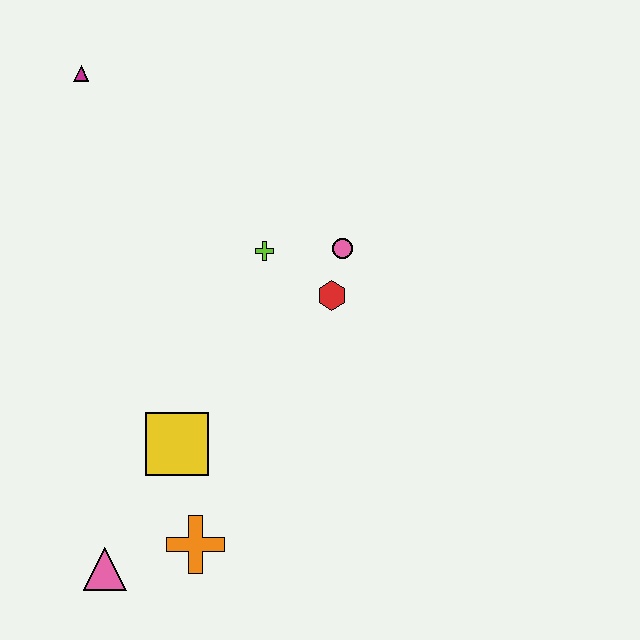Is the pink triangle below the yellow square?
Yes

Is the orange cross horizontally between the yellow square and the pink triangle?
No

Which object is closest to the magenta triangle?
The lime cross is closest to the magenta triangle.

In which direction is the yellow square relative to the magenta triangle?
The yellow square is below the magenta triangle.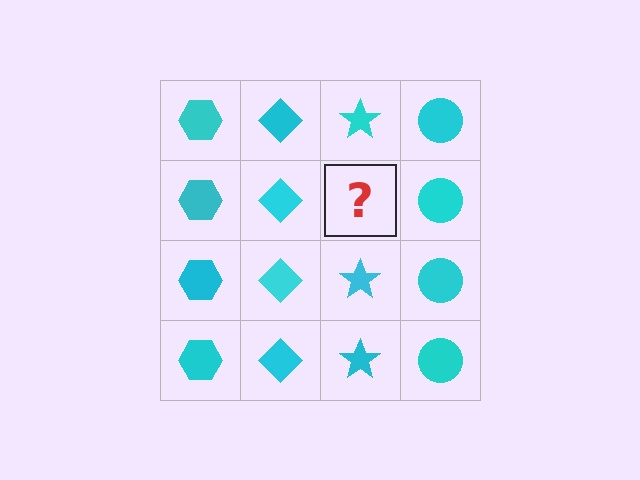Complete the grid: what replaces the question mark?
The question mark should be replaced with a cyan star.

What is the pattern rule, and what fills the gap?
The rule is that each column has a consistent shape. The gap should be filled with a cyan star.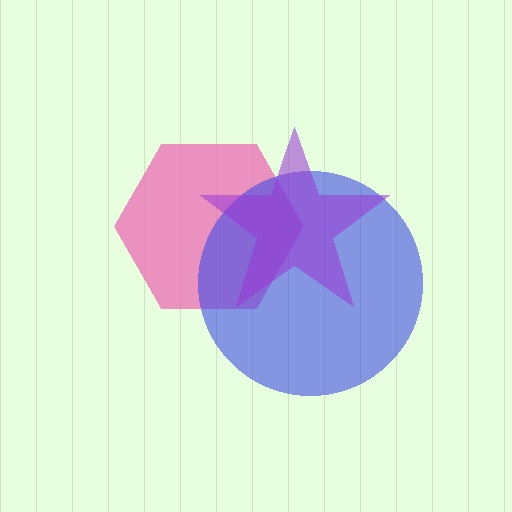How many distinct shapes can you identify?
There are 3 distinct shapes: a pink hexagon, a blue circle, a purple star.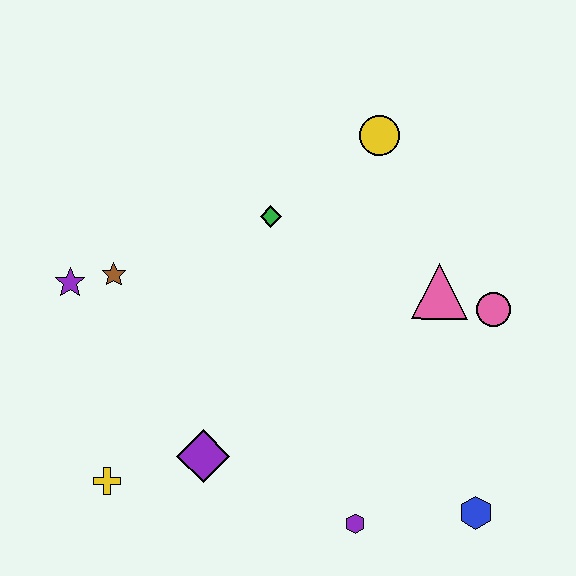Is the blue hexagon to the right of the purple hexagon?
Yes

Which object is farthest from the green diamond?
The blue hexagon is farthest from the green diamond.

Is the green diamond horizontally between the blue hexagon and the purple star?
Yes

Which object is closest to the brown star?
The purple star is closest to the brown star.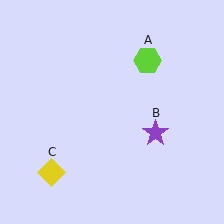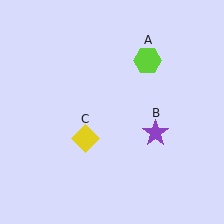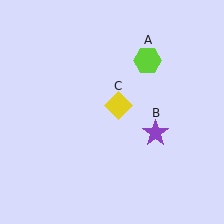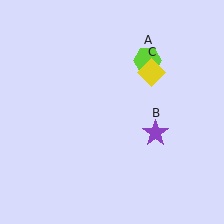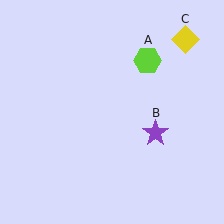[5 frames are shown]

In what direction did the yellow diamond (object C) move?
The yellow diamond (object C) moved up and to the right.